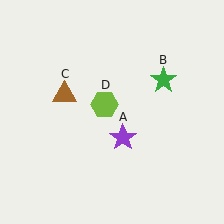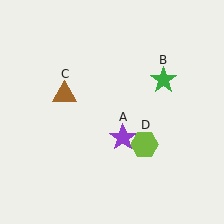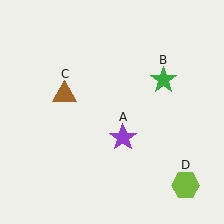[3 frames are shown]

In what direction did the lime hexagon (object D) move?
The lime hexagon (object D) moved down and to the right.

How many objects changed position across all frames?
1 object changed position: lime hexagon (object D).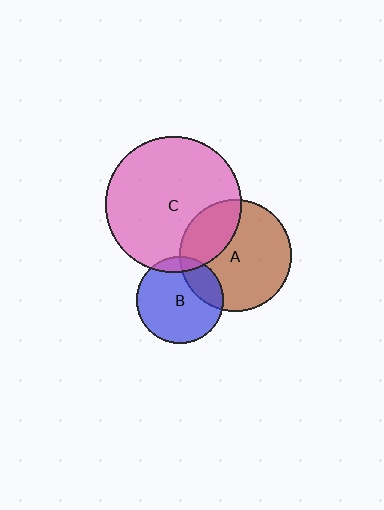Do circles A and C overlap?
Yes.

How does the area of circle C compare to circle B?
Approximately 2.4 times.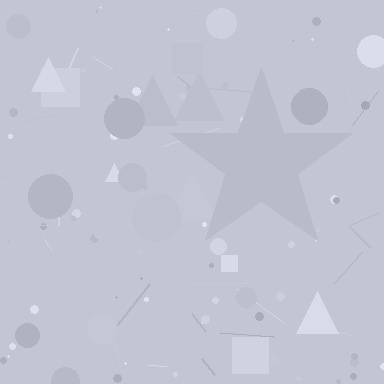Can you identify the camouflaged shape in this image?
The camouflaged shape is a star.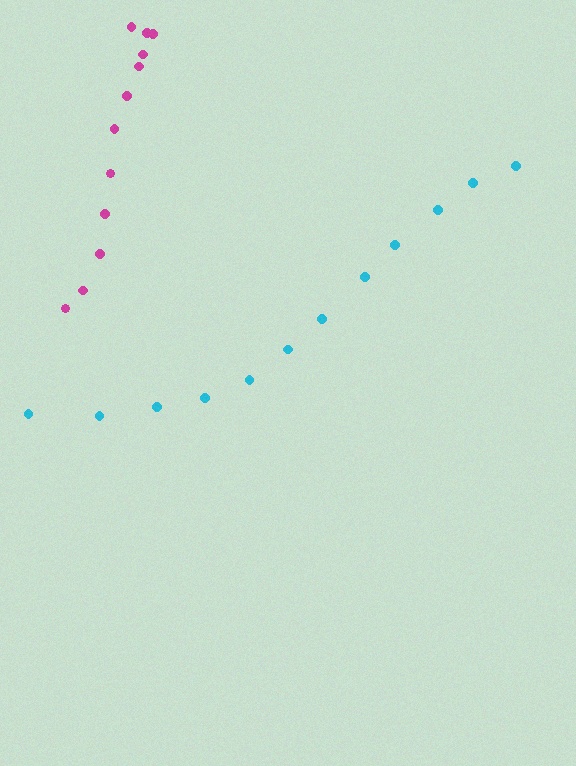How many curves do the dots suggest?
There are 2 distinct paths.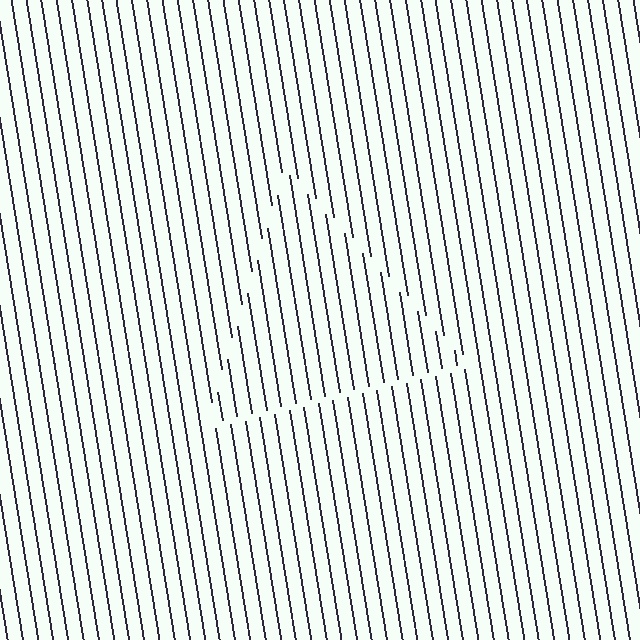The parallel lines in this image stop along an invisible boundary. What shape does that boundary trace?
An illusory triangle. The interior of the shape contains the same grating, shifted by half a period — the contour is defined by the phase discontinuity where line-ends from the inner and outer gratings abut.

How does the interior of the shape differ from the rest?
The interior of the shape contains the same grating, shifted by half a period — the contour is defined by the phase discontinuity where line-ends from the inner and outer gratings abut.